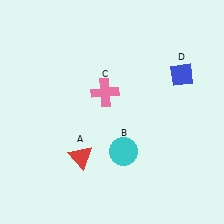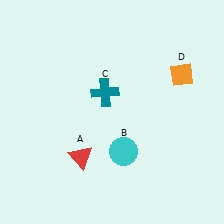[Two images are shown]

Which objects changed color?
C changed from pink to teal. D changed from blue to orange.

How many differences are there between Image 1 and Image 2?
There are 2 differences between the two images.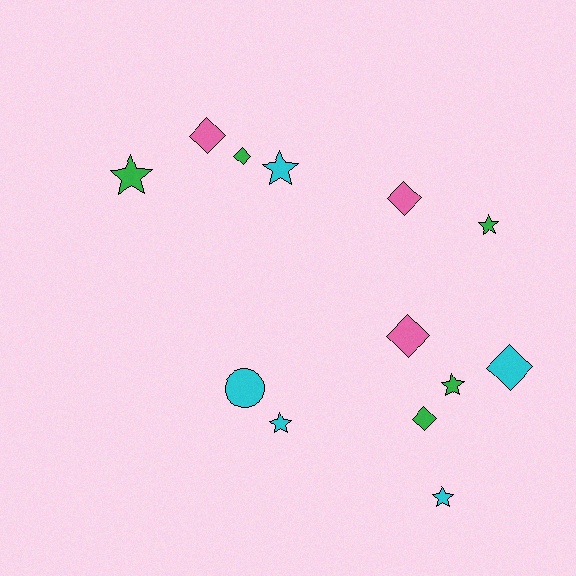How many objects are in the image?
There are 13 objects.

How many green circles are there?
There are no green circles.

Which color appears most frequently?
Cyan, with 5 objects.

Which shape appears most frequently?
Diamond, with 6 objects.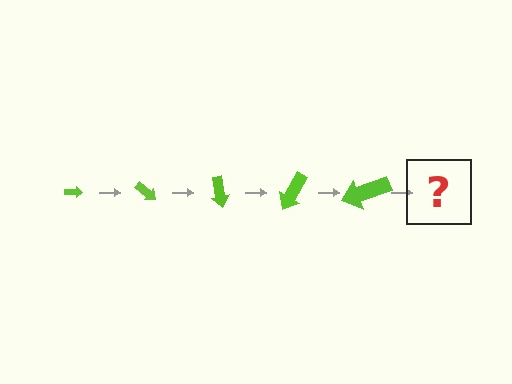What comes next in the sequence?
The next element should be an arrow, larger than the previous one and rotated 200 degrees from the start.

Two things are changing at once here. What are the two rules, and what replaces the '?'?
The two rules are that the arrow grows larger each step and it rotates 40 degrees each step. The '?' should be an arrow, larger than the previous one and rotated 200 degrees from the start.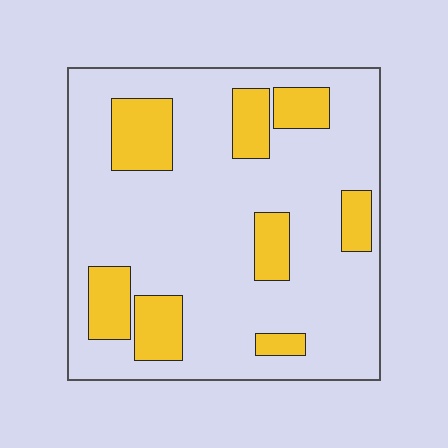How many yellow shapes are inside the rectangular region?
8.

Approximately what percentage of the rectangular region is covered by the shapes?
Approximately 20%.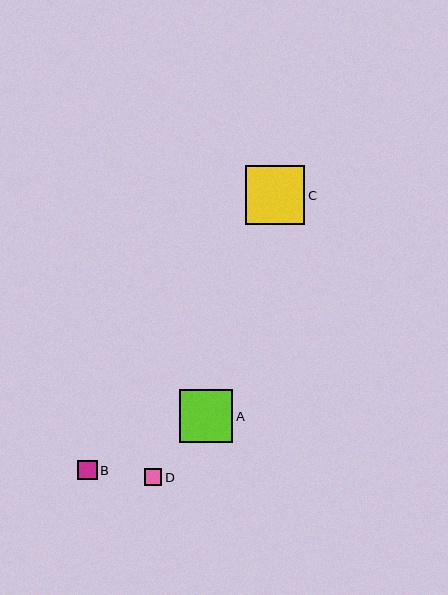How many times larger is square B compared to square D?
Square B is approximately 1.2 times the size of square D.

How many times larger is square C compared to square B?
Square C is approximately 3.0 times the size of square B.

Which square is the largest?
Square C is the largest with a size of approximately 59 pixels.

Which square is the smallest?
Square D is the smallest with a size of approximately 17 pixels.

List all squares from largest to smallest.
From largest to smallest: C, A, B, D.